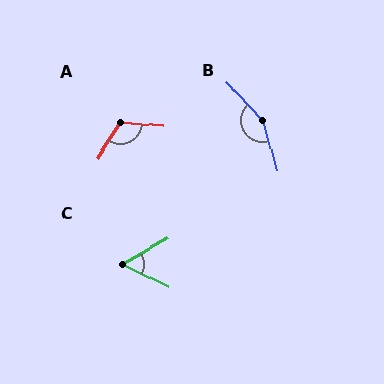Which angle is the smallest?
C, at approximately 56 degrees.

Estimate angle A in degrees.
Approximately 117 degrees.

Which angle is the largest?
B, at approximately 152 degrees.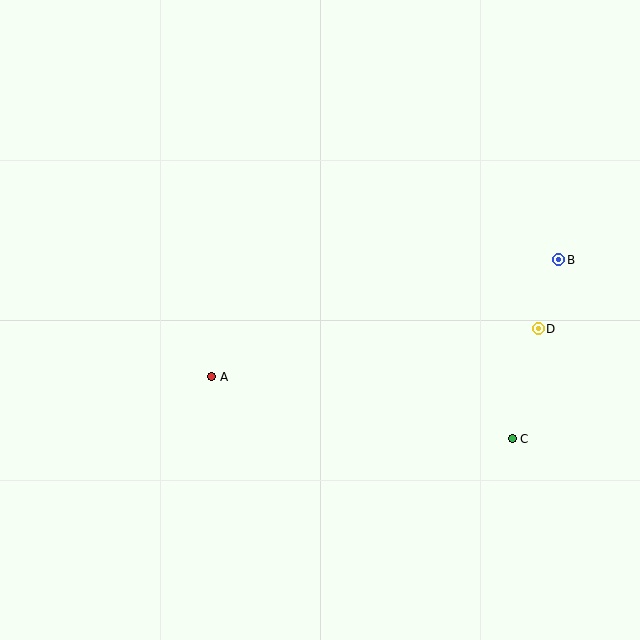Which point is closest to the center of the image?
Point A at (212, 377) is closest to the center.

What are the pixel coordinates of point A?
Point A is at (212, 377).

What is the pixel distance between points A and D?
The distance between A and D is 330 pixels.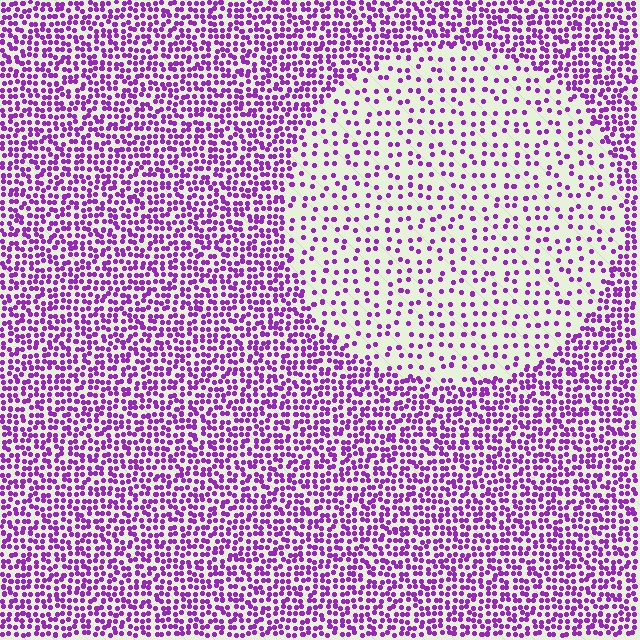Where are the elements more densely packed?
The elements are more densely packed outside the circle boundary.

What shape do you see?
I see a circle.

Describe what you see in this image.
The image contains small purple elements arranged at two different densities. A circle-shaped region is visible where the elements are less densely packed than the surrounding area.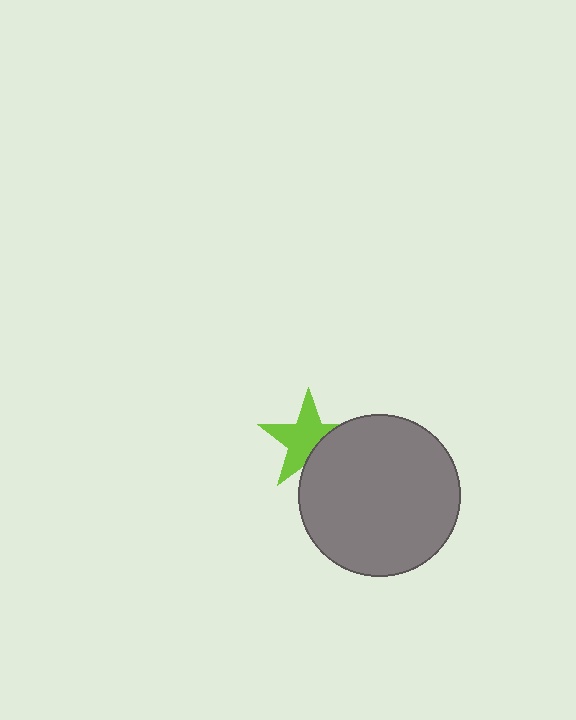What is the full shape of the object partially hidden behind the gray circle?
The partially hidden object is a lime star.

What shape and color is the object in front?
The object in front is a gray circle.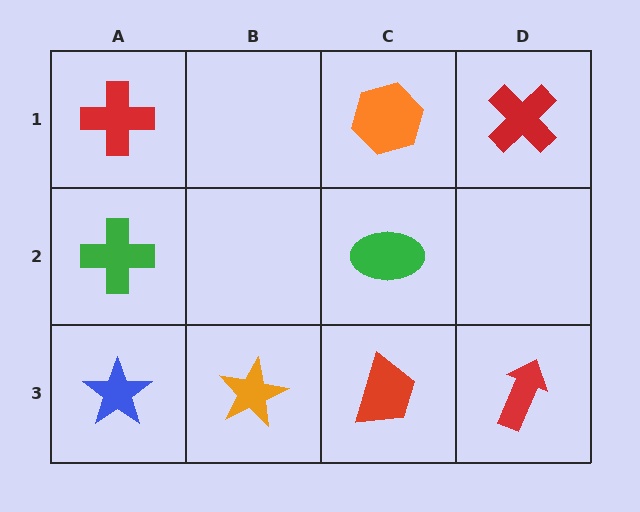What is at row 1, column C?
An orange hexagon.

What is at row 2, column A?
A green cross.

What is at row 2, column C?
A green ellipse.